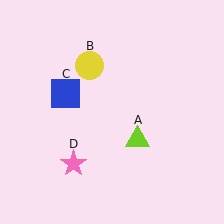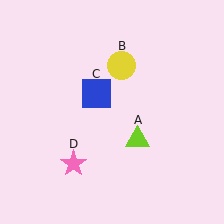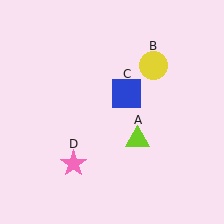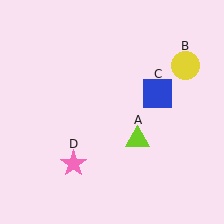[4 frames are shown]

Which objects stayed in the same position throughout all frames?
Lime triangle (object A) and pink star (object D) remained stationary.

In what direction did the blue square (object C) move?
The blue square (object C) moved right.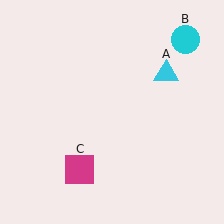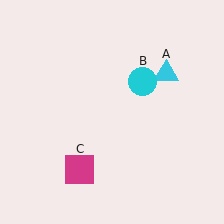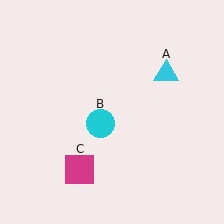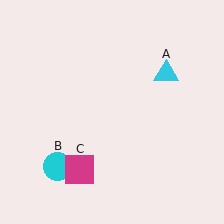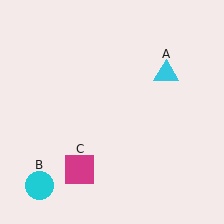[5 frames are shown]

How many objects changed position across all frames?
1 object changed position: cyan circle (object B).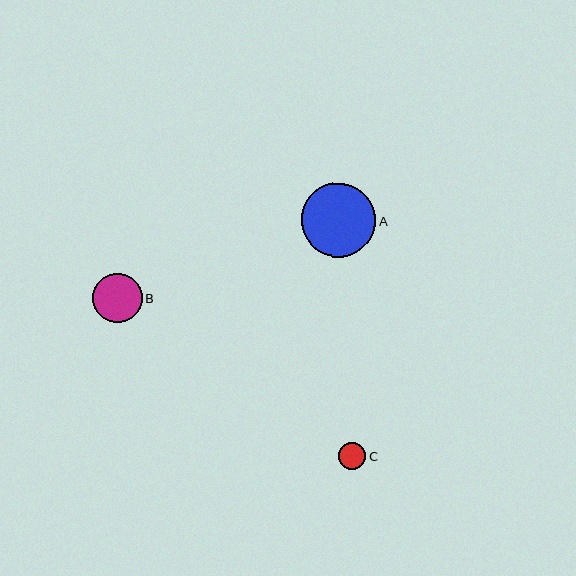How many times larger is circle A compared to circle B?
Circle A is approximately 1.5 times the size of circle B.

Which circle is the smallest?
Circle C is the smallest with a size of approximately 27 pixels.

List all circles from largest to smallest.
From largest to smallest: A, B, C.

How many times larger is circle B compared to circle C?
Circle B is approximately 1.8 times the size of circle C.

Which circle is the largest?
Circle A is the largest with a size of approximately 74 pixels.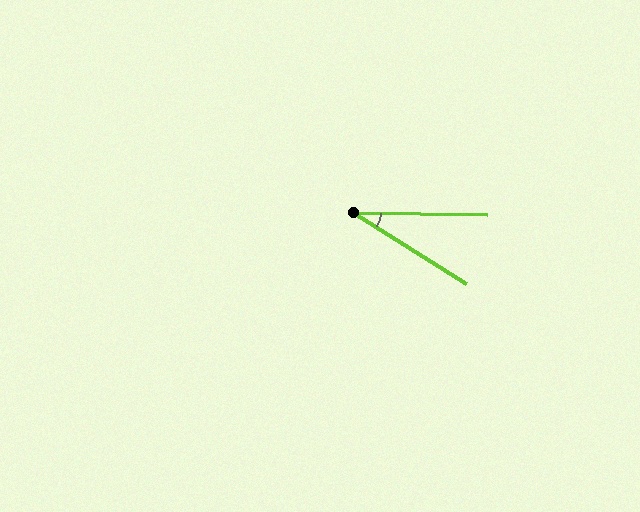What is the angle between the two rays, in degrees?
Approximately 31 degrees.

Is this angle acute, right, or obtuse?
It is acute.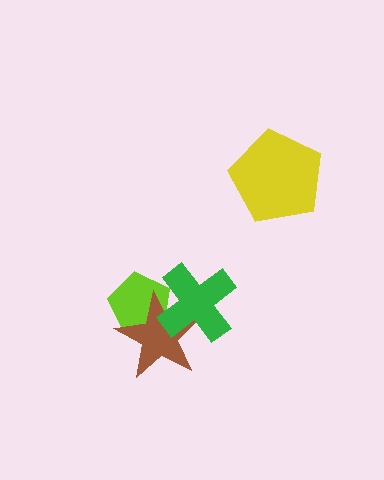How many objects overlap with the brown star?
2 objects overlap with the brown star.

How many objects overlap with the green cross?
2 objects overlap with the green cross.